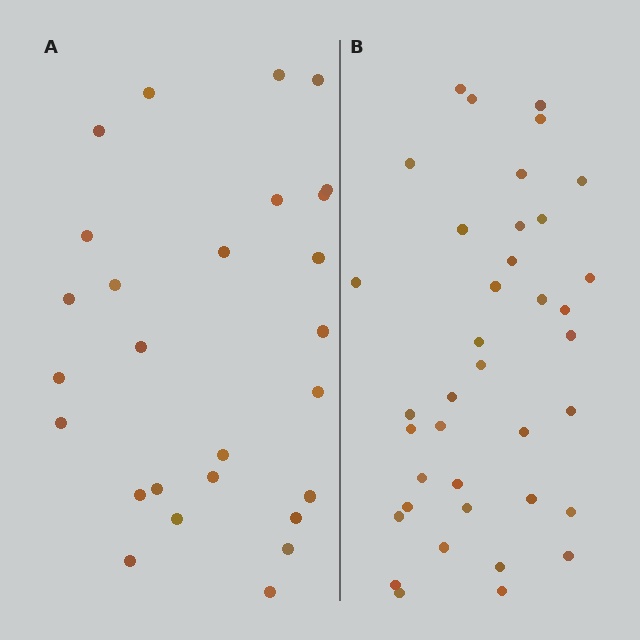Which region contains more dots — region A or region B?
Region B (the right region) has more dots.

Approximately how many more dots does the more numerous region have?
Region B has roughly 12 or so more dots than region A.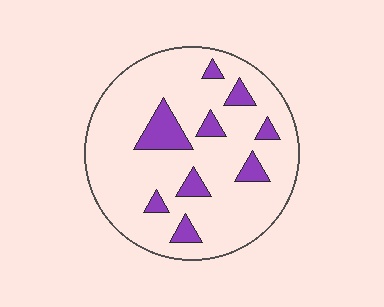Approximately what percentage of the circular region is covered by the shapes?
Approximately 15%.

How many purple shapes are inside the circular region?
9.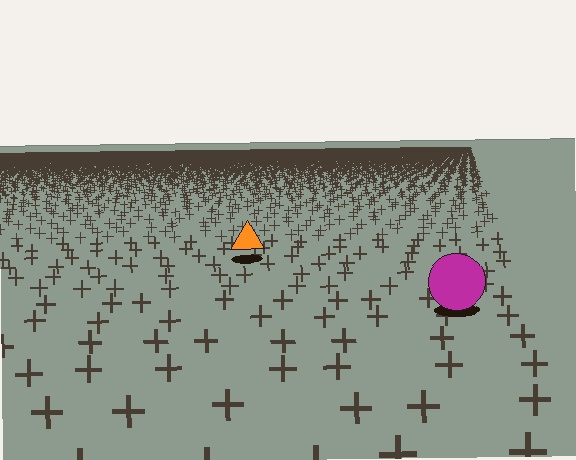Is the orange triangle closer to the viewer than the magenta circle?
No. The magenta circle is closer — you can tell from the texture gradient: the ground texture is coarser near it.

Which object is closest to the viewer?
The magenta circle is closest. The texture marks near it are larger and more spread out.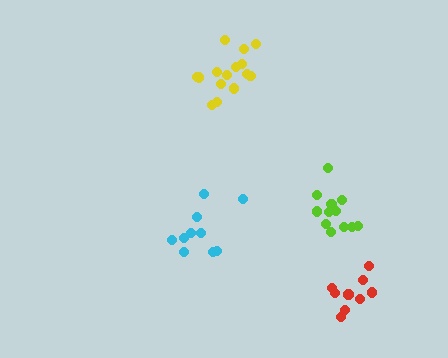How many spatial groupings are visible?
There are 4 spatial groupings.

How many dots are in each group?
Group 1: 12 dots, Group 2: 10 dots, Group 3: 15 dots, Group 4: 10 dots (47 total).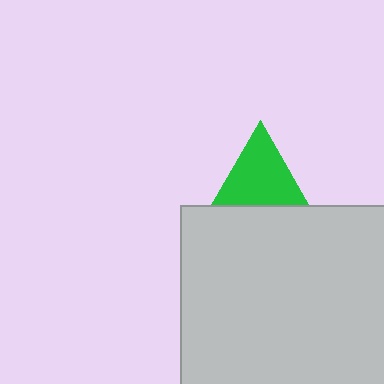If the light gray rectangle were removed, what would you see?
You would see the complete green triangle.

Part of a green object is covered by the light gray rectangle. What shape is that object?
It is a triangle.